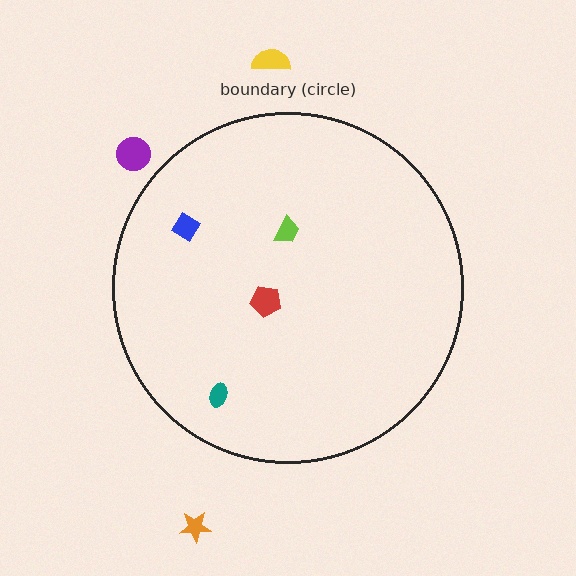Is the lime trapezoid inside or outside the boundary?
Inside.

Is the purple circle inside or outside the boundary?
Outside.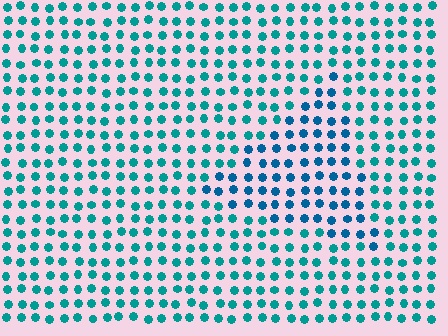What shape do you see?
I see a triangle.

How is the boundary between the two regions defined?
The boundary is defined purely by a slight shift in hue (about 25 degrees). Spacing, size, and orientation are identical on both sides.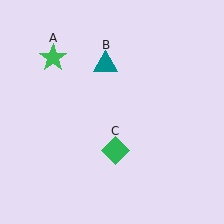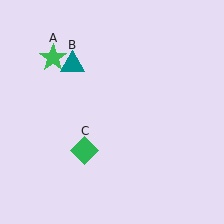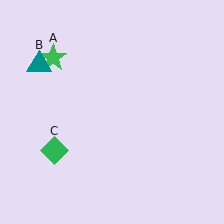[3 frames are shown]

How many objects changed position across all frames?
2 objects changed position: teal triangle (object B), green diamond (object C).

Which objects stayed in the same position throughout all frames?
Green star (object A) remained stationary.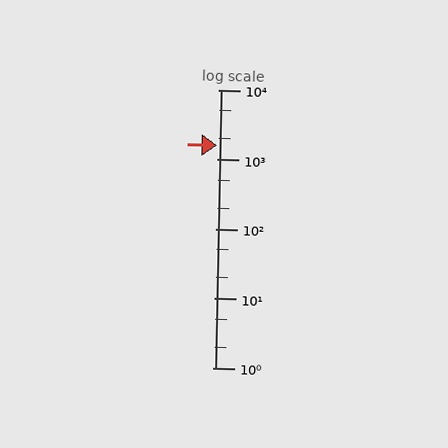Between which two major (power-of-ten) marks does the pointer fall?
The pointer is between 1000 and 10000.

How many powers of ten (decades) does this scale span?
The scale spans 4 decades, from 1 to 10000.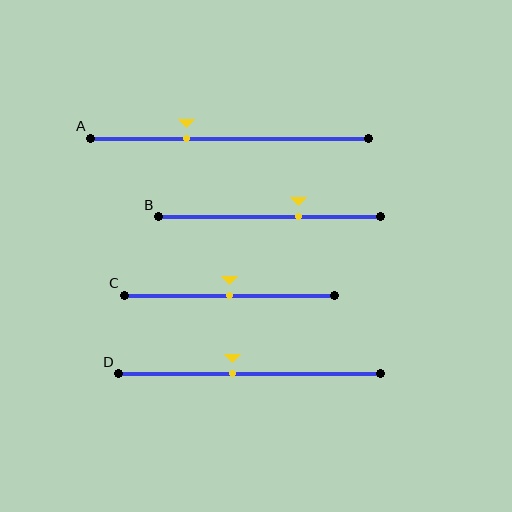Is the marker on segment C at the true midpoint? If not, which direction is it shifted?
Yes, the marker on segment C is at the true midpoint.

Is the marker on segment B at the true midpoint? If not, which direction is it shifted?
No, the marker on segment B is shifted to the right by about 13% of the segment length.